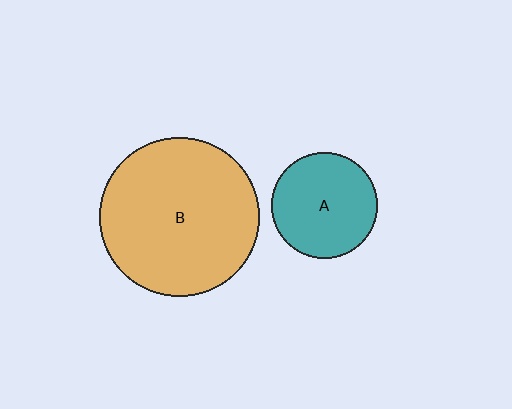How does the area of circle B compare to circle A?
Approximately 2.2 times.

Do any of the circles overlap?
No, none of the circles overlap.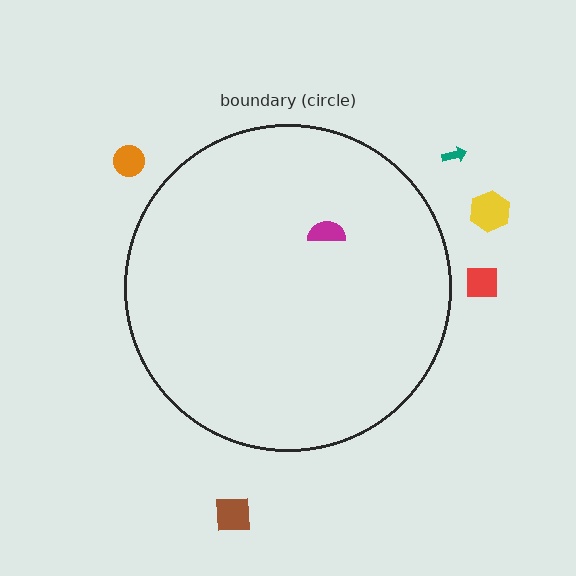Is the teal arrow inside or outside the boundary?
Outside.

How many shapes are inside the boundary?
1 inside, 5 outside.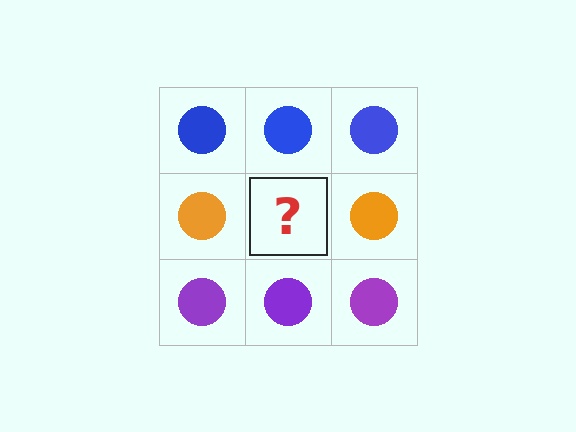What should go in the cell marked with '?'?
The missing cell should contain an orange circle.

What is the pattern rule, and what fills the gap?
The rule is that each row has a consistent color. The gap should be filled with an orange circle.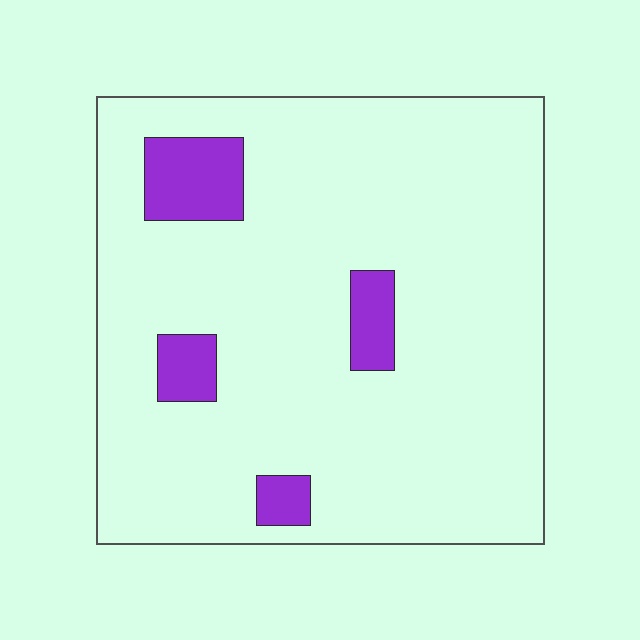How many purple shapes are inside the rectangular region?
4.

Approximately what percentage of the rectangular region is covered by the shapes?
Approximately 10%.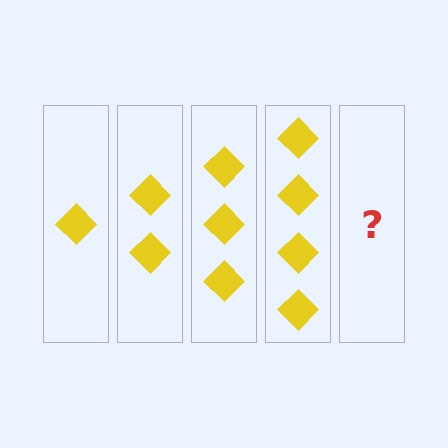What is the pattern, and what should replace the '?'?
The pattern is that each step adds one more diamond. The '?' should be 5 diamonds.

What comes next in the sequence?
The next element should be 5 diamonds.